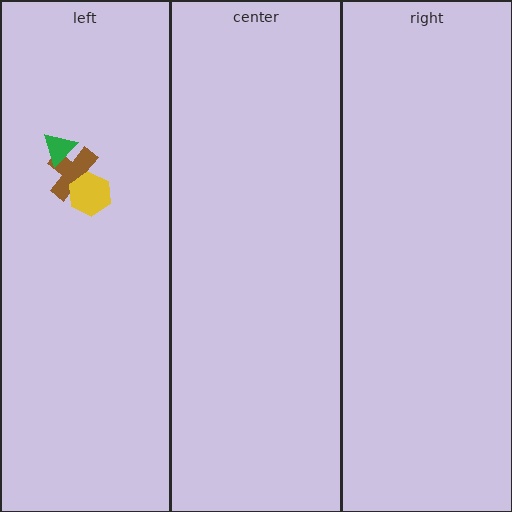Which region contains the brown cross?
The left region.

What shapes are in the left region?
The brown cross, the green triangle, the yellow hexagon.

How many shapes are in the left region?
3.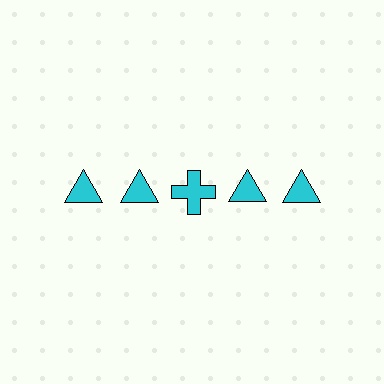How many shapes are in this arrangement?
There are 5 shapes arranged in a grid pattern.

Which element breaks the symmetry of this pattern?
The cyan cross in the top row, center column breaks the symmetry. All other shapes are cyan triangles.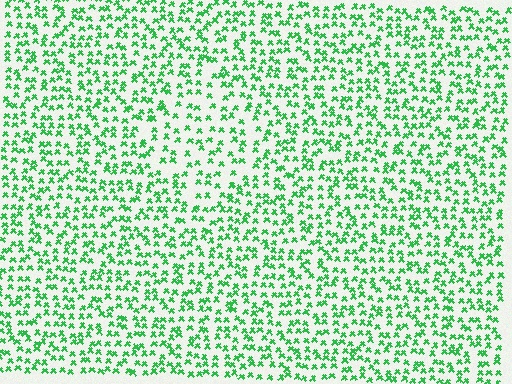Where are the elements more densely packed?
The elements are more densely packed outside the diamond boundary.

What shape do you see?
I see a diamond.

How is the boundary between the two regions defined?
The boundary is defined by a change in element density (approximately 1.6x ratio). All elements are the same color, size, and shape.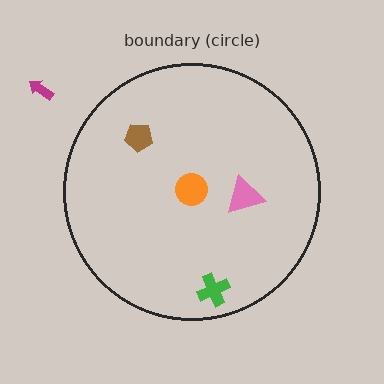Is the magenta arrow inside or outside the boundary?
Outside.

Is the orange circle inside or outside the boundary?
Inside.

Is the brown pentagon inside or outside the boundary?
Inside.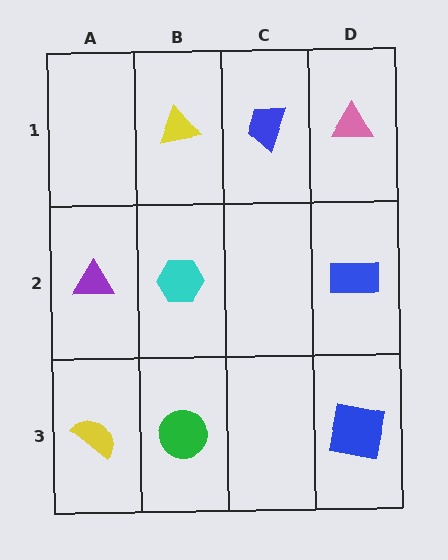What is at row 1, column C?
A blue trapezoid.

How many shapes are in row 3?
3 shapes.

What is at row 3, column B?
A green circle.